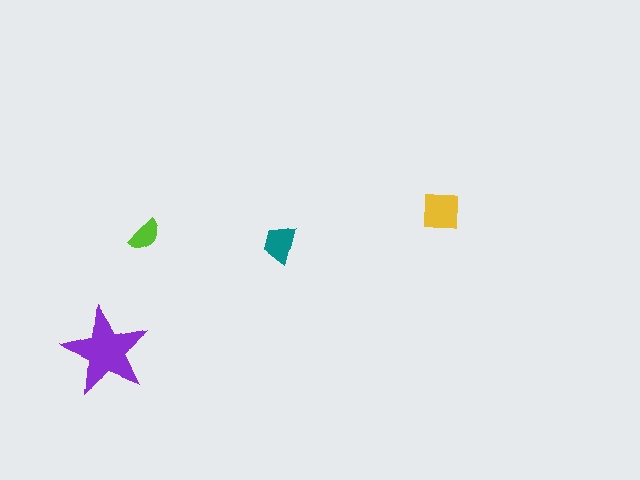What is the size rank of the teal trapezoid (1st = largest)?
3rd.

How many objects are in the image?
There are 4 objects in the image.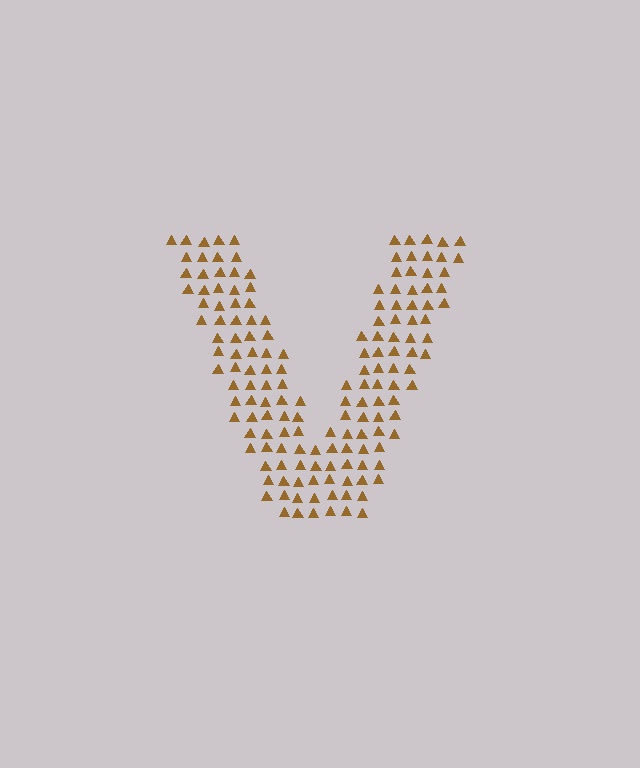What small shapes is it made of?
It is made of small triangles.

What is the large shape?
The large shape is the letter V.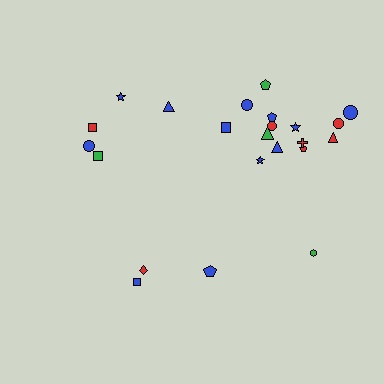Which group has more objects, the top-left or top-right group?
The top-right group.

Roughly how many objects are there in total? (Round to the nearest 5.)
Roughly 25 objects in total.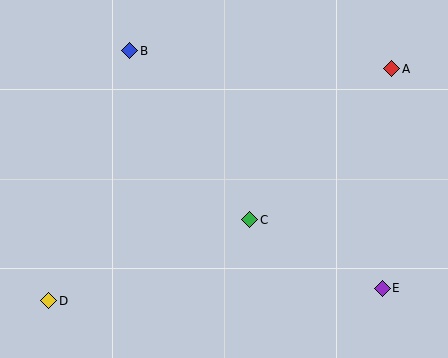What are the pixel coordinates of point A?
Point A is at (392, 69).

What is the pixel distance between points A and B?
The distance between A and B is 263 pixels.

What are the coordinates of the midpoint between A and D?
The midpoint between A and D is at (220, 185).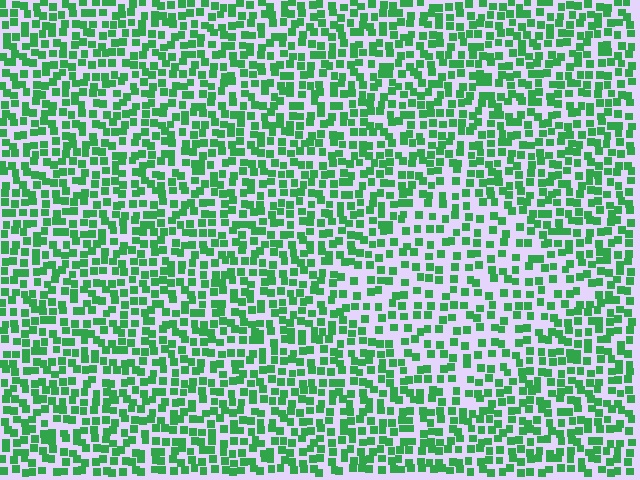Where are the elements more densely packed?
The elements are more densely packed outside the diamond boundary.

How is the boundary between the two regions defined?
The boundary is defined by a change in element density (approximately 1.6x ratio). All elements are the same color, size, and shape.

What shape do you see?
I see a diamond.